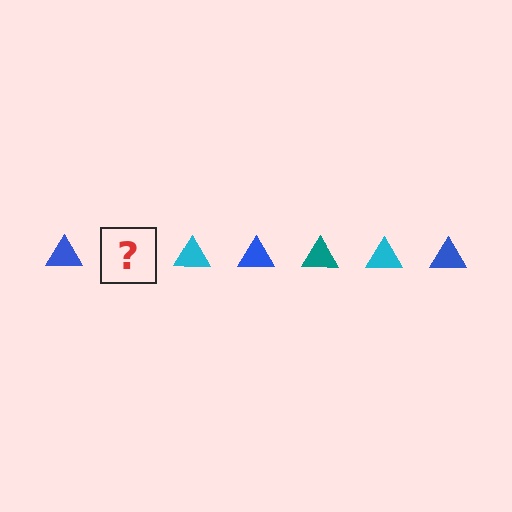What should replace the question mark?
The question mark should be replaced with a teal triangle.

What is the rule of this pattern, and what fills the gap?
The rule is that the pattern cycles through blue, teal, cyan triangles. The gap should be filled with a teal triangle.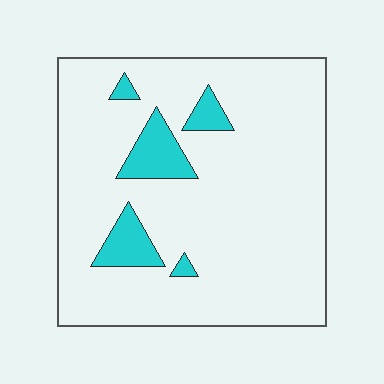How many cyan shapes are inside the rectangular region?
5.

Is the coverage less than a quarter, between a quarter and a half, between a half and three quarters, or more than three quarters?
Less than a quarter.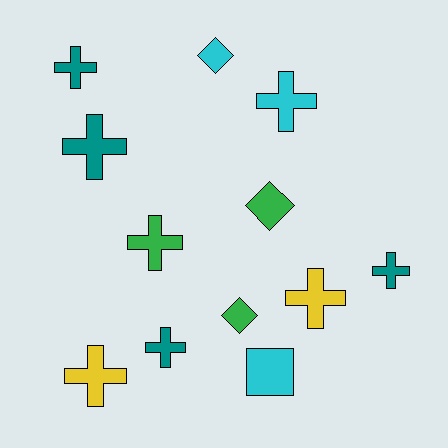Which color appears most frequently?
Teal, with 4 objects.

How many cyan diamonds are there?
There is 1 cyan diamond.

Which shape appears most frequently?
Cross, with 8 objects.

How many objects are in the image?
There are 12 objects.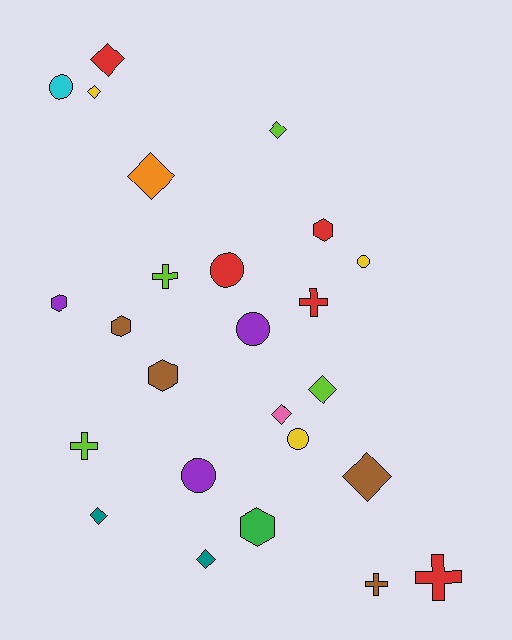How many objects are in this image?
There are 25 objects.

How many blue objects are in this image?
There are no blue objects.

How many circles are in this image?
There are 6 circles.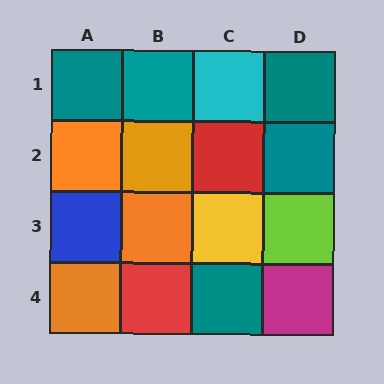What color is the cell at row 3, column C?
Yellow.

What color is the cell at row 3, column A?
Blue.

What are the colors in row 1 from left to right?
Teal, teal, cyan, teal.